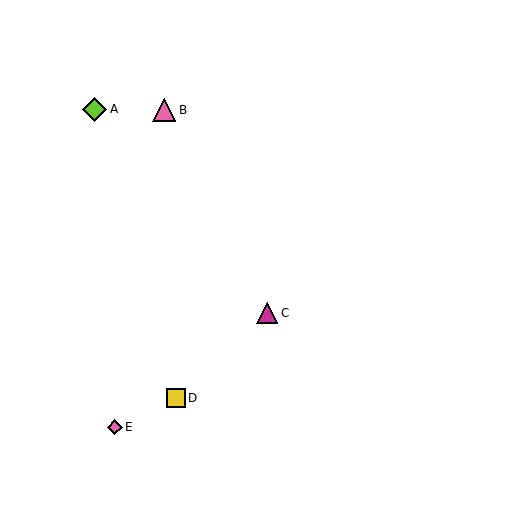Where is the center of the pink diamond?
The center of the pink diamond is at (115, 427).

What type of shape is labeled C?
Shape C is a magenta triangle.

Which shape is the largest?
The lime diamond (labeled A) is the largest.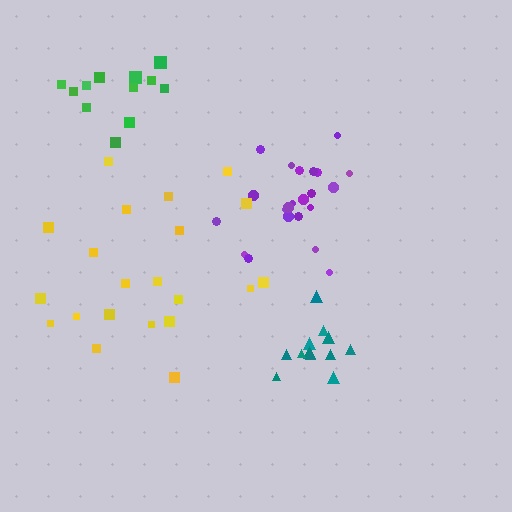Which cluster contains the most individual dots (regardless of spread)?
Purple (22).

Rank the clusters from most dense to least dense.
teal, purple, green, yellow.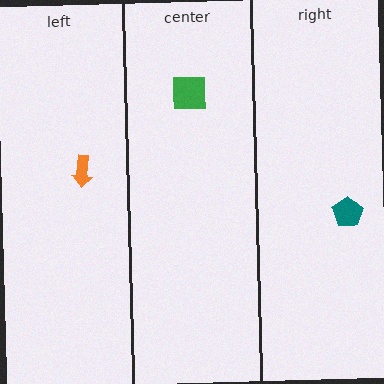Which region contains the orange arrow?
The left region.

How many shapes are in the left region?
1.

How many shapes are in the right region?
1.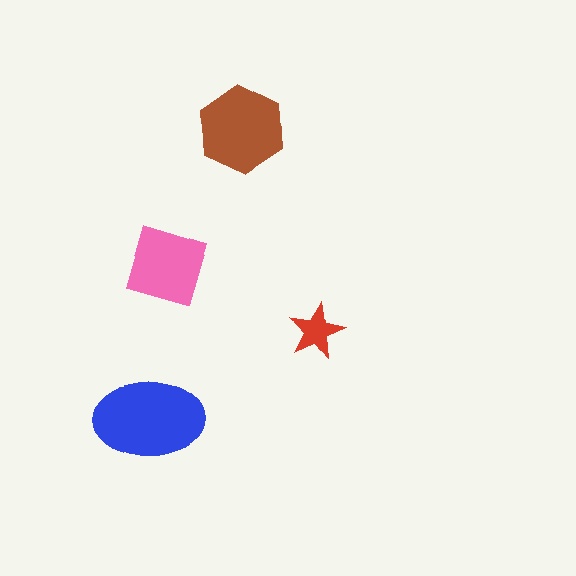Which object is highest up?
The brown hexagon is topmost.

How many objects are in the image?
There are 4 objects in the image.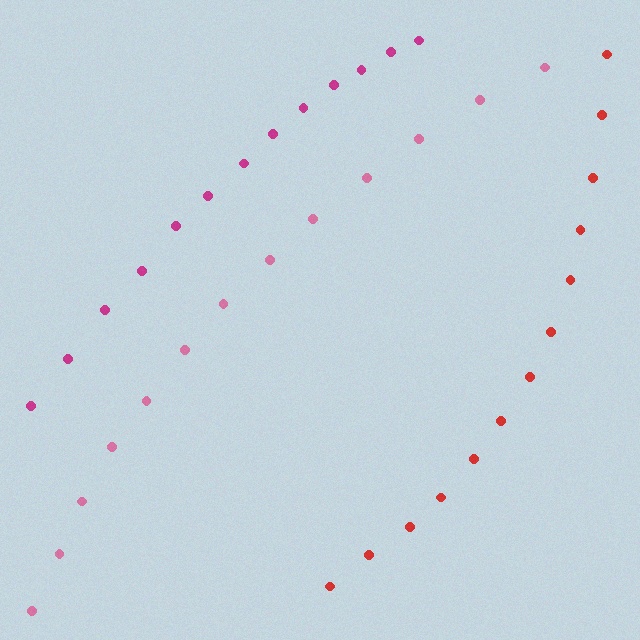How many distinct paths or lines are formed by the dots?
There are 3 distinct paths.